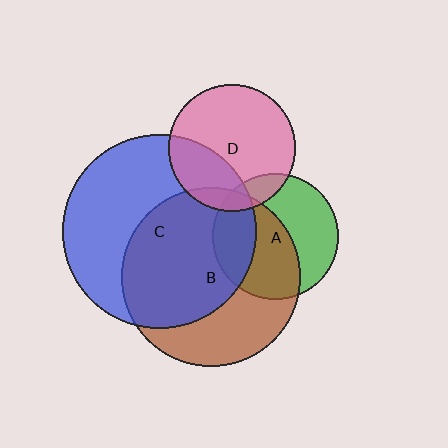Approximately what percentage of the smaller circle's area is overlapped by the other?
Approximately 10%.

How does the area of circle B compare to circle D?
Approximately 2.0 times.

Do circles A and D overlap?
Yes.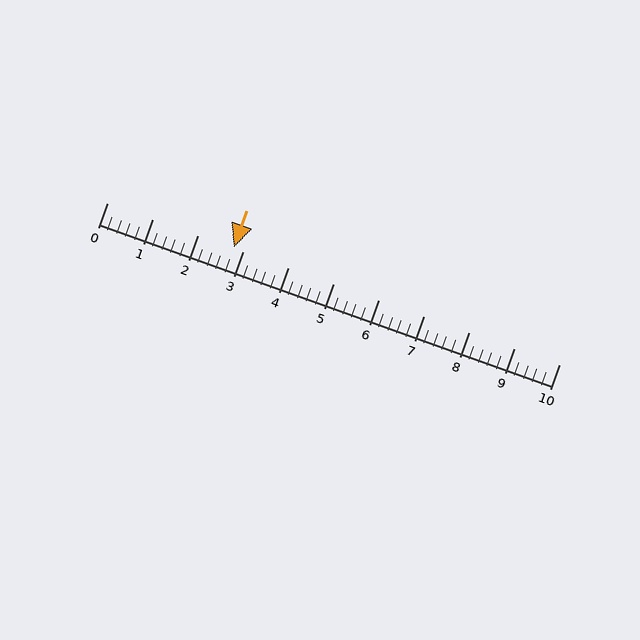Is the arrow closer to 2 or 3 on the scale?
The arrow is closer to 3.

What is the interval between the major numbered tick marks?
The major tick marks are spaced 1 units apart.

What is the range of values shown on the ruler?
The ruler shows values from 0 to 10.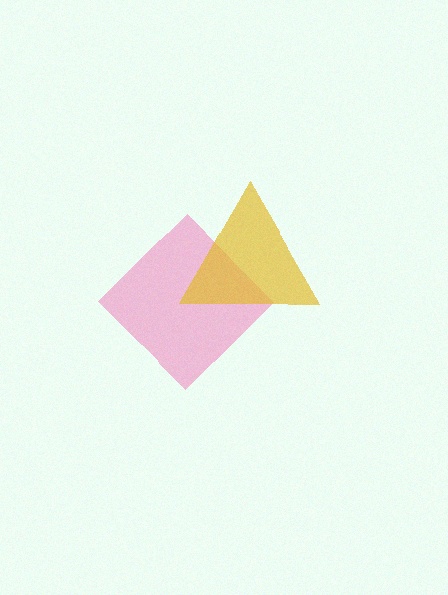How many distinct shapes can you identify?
There are 2 distinct shapes: a pink diamond, a yellow triangle.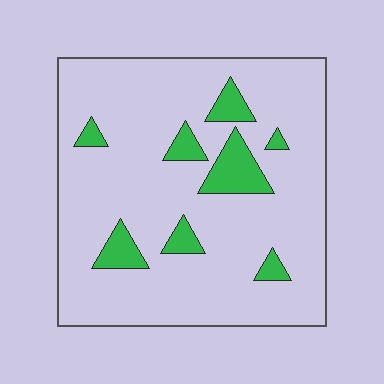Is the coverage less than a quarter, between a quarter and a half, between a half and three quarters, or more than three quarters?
Less than a quarter.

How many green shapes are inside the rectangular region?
8.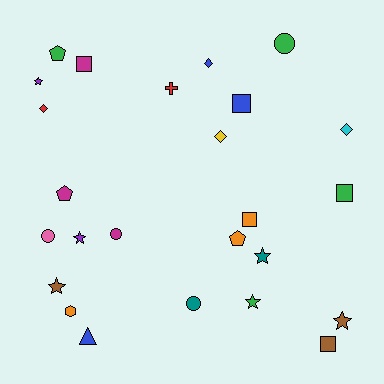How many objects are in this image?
There are 25 objects.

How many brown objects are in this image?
There are 3 brown objects.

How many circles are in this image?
There are 4 circles.